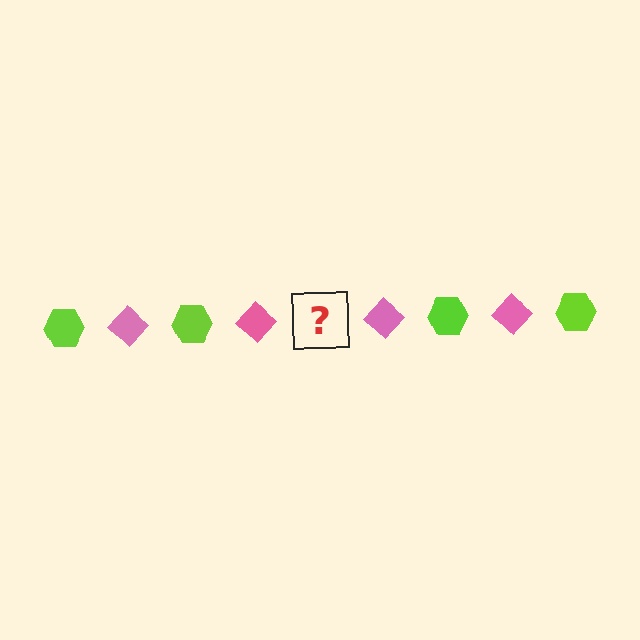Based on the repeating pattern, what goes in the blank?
The blank should be a lime hexagon.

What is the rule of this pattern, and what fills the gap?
The rule is that the pattern alternates between lime hexagon and pink diamond. The gap should be filled with a lime hexagon.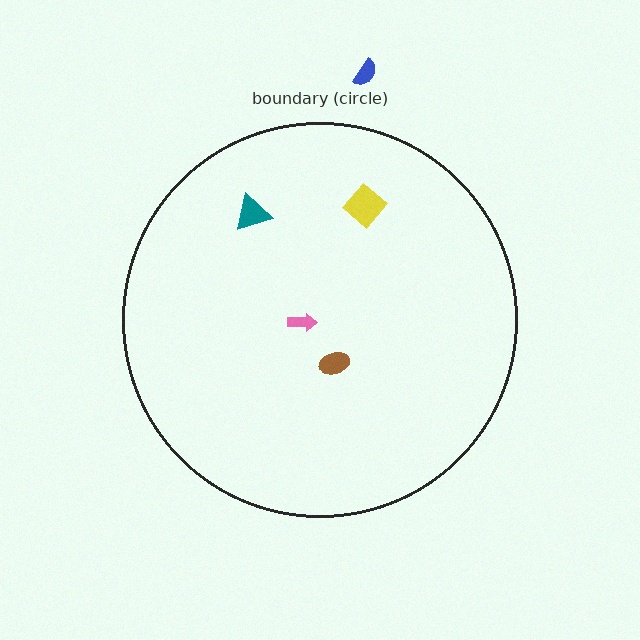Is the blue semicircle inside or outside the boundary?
Outside.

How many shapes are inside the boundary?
4 inside, 1 outside.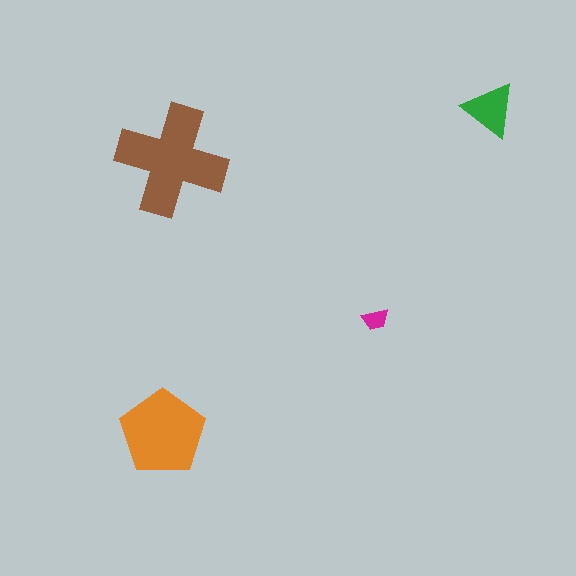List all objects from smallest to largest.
The magenta trapezoid, the green triangle, the orange pentagon, the brown cross.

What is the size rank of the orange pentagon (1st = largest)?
2nd.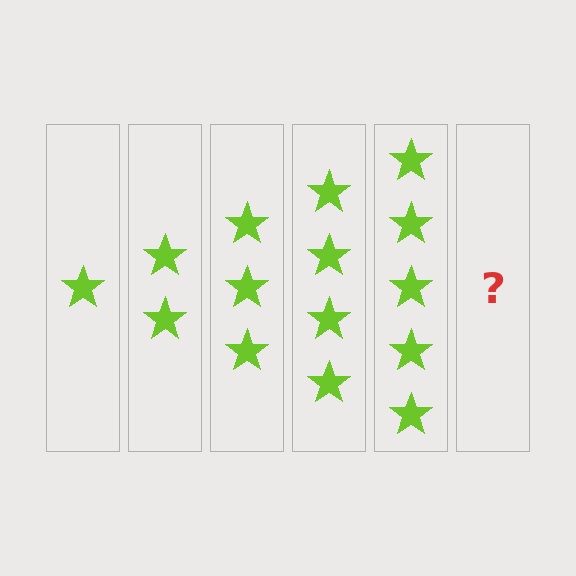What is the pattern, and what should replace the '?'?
The pattern is that each step adds one more star. The '?' should be 6 stars.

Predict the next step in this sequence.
The next step is 6 stars.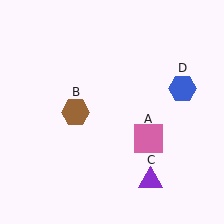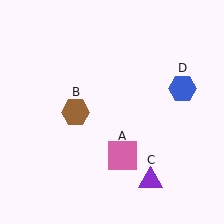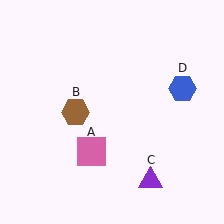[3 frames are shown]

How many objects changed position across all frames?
1 object changed position: pink square (object A).